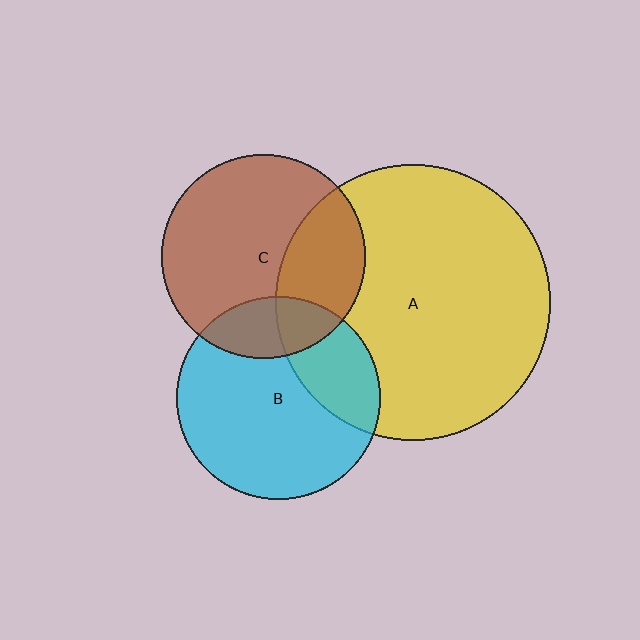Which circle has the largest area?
Circle A (yellow).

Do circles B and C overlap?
Yes.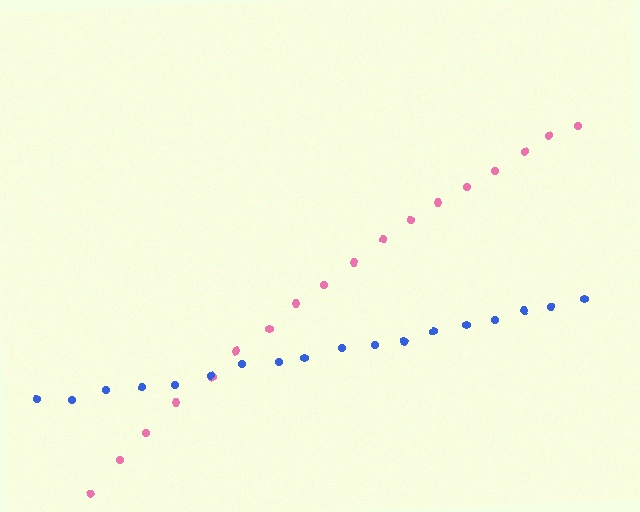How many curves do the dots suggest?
There are 2 distinct paths.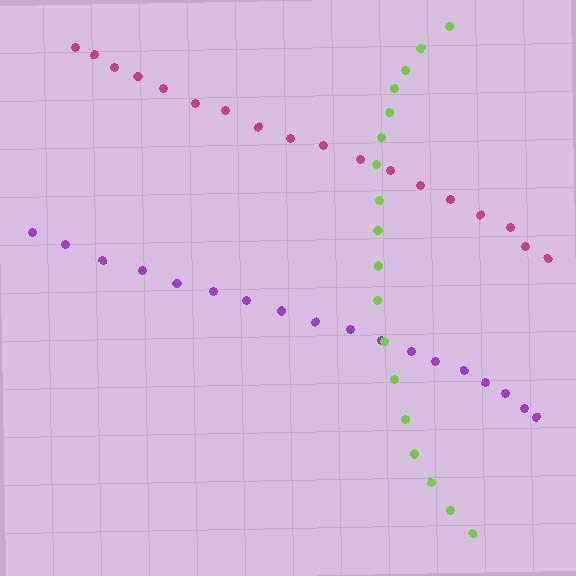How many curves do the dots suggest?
There are 3 distinct paths.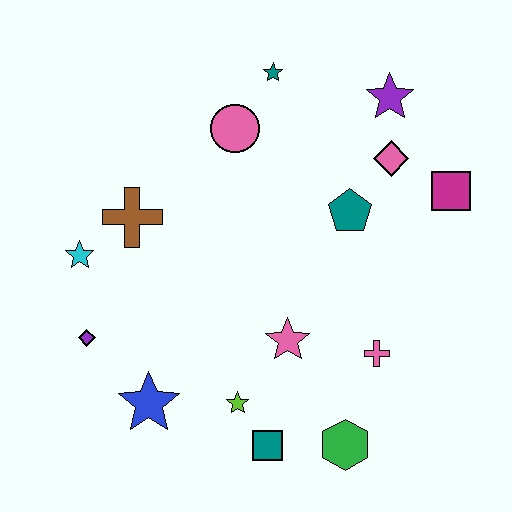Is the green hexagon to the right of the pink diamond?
No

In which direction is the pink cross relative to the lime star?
The pink cross is to the right of the lime star.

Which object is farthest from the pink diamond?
The purple diamond is farthest from the pink diamond.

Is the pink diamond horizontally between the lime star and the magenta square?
Yes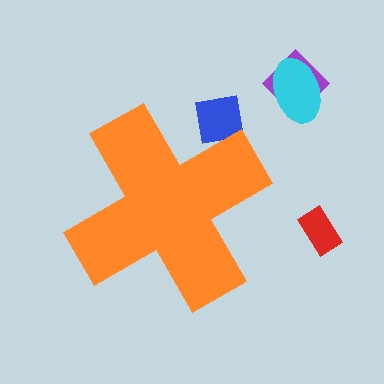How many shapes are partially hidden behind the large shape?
1 shape is partially hidden.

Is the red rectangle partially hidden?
No, the red rectangle is fully visible.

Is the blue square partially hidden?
Yes, the blue square is partially hidden behind the orange cross.